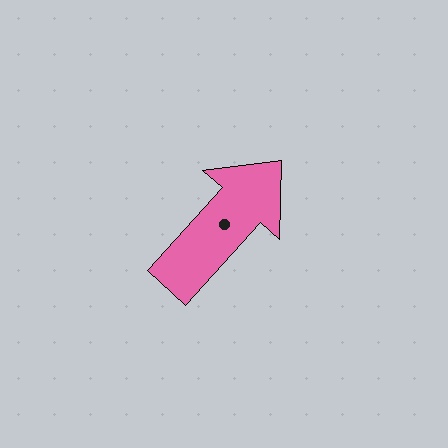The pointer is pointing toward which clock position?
Roughly 1 o'clock.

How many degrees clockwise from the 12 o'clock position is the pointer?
Approximately 42 degrees.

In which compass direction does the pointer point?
Northeast.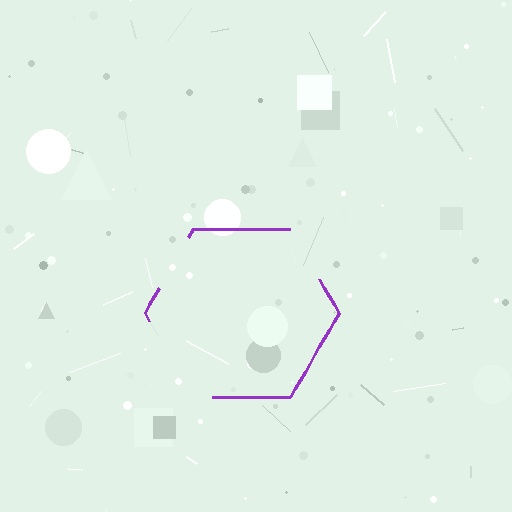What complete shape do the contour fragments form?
The contour fragments form a hexagon.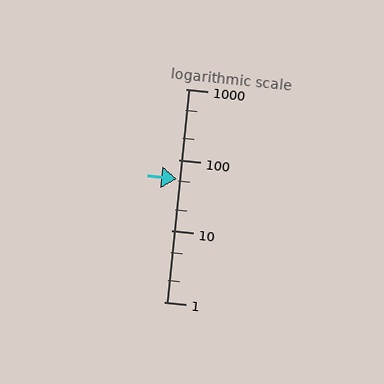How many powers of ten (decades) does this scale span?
The scale spans 3 decades, from 1 to 1000.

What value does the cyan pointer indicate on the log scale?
The pointer indicates approximately 54.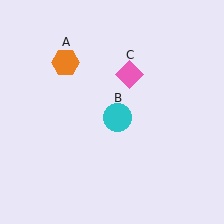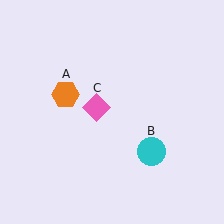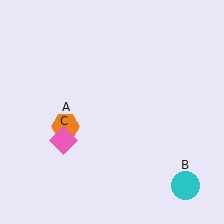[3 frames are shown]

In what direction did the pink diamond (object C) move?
The pink diamond (object C) moved down and to the left.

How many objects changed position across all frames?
3 objects changed position: orange hexagon (object A), cyan circle (object B), pink diamond (object C).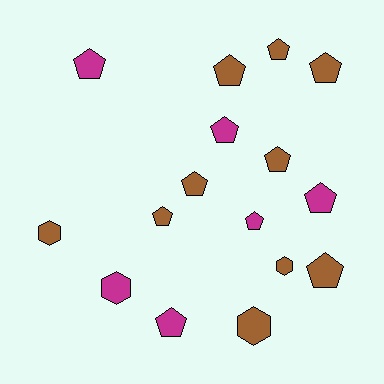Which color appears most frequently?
Brown, with 10 objects.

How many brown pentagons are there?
There are 7 brown pentagons.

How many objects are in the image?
There are 16 objects.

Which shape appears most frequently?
Pentagon, with 12 objects.